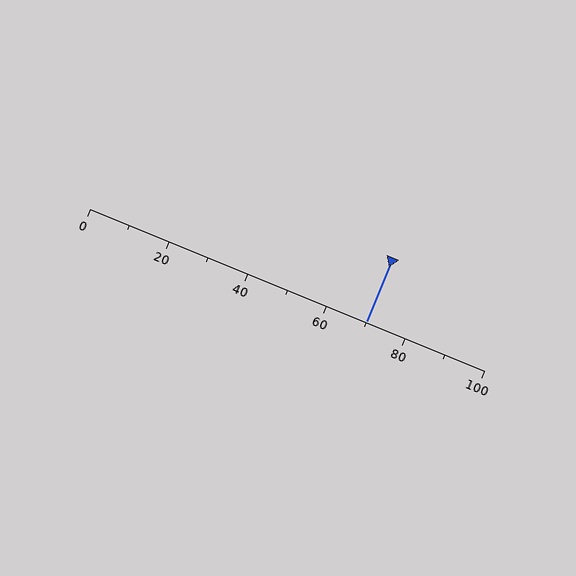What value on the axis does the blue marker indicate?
The marker indicates approximately 70.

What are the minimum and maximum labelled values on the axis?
The axis runs from 0 to 100.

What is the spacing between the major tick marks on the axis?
The major ticks are spaced 20 apart.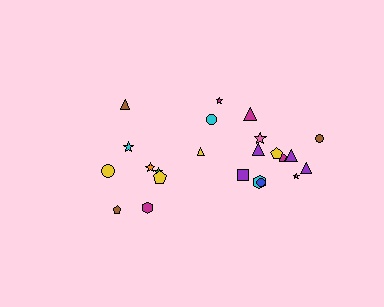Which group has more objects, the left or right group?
The right group.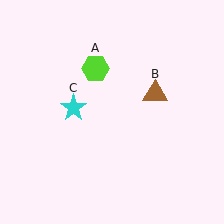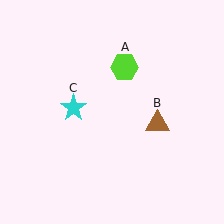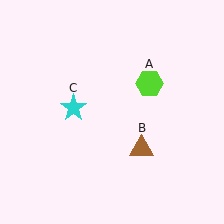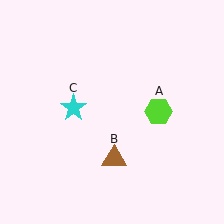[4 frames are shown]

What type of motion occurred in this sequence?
The lime hexagon (object A), brown triangle (object B) rotated clockwise around the center of the scene.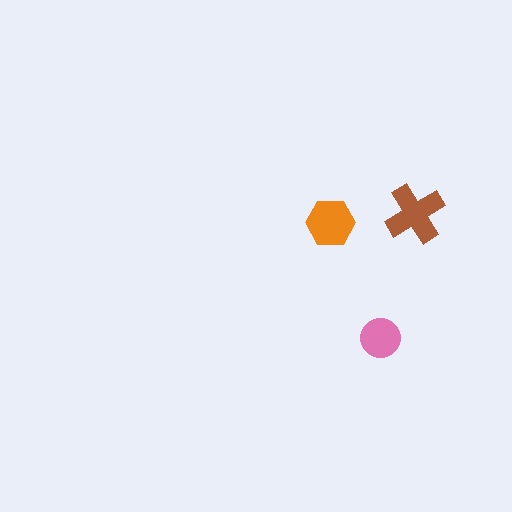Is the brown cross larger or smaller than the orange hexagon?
Larger.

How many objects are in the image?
There are 3 objects in the image.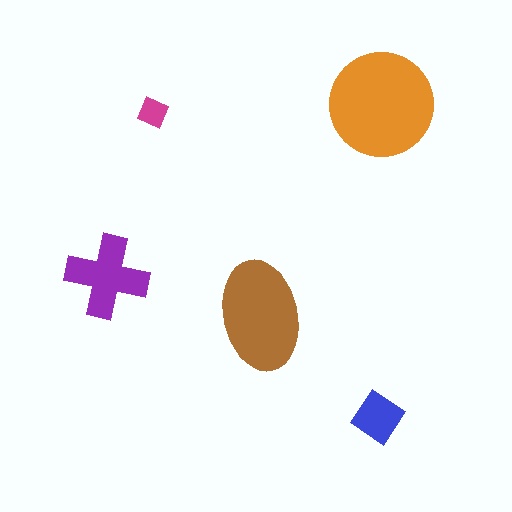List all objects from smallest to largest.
The magenta diamond, the blue diamond, the purple cross, the brown ellipse, the orange circle.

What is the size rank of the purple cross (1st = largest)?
3rd.